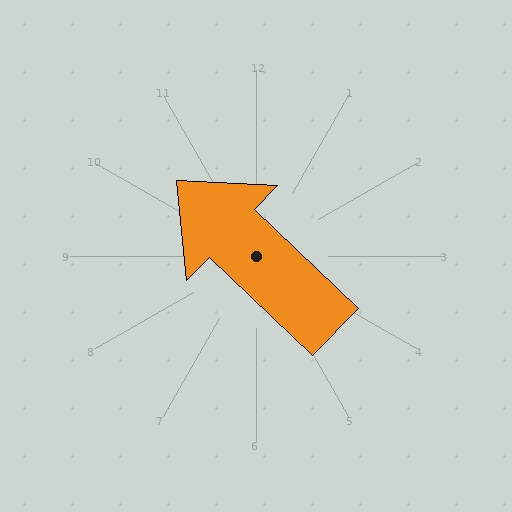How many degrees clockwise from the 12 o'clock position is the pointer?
Approximately 314 degrees.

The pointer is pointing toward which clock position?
Roughly 10 o'clock.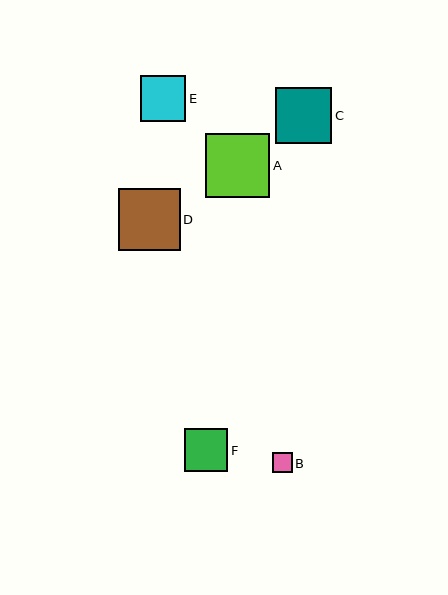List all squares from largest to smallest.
From largest to smallest: A, D, C, E, F, B.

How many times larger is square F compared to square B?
Square F is approximately 2.1 times the size of square B.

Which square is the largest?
Square A is the largest with a size of approximately 64 pixels.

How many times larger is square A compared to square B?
Square A is approximately 3.2 times the size of square B.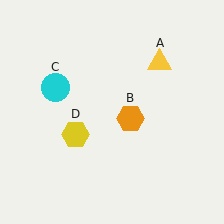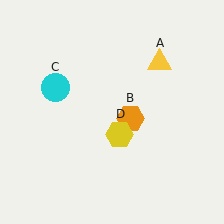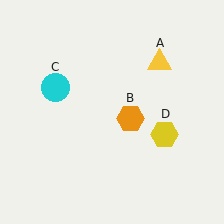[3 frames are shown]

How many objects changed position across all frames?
1 object changed position: yellow hexagon (object D).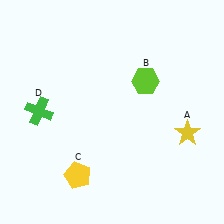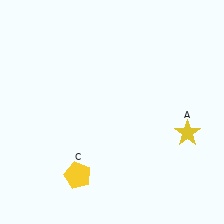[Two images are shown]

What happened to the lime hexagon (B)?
The lime hexagon (B) was removed in Image 2. It was in the top-right area of Image 1.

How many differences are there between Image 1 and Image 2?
There are 2 differences between the two images.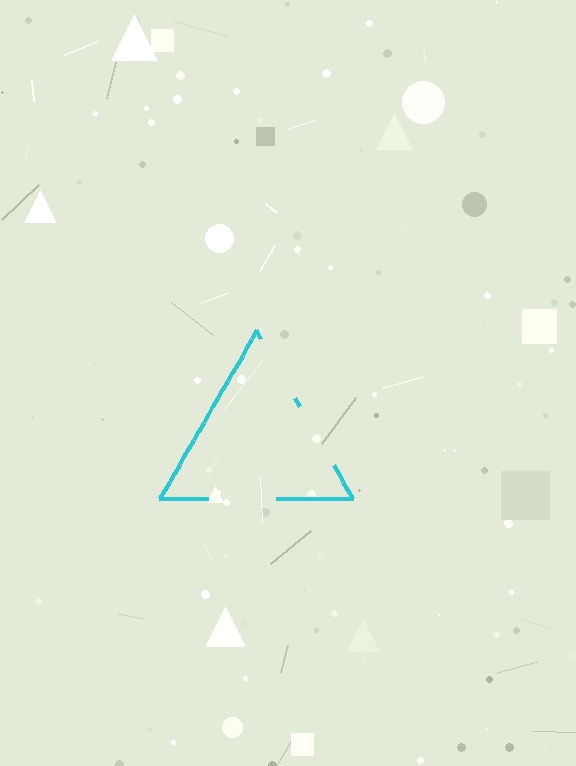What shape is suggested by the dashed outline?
The dashed outline suggests a triangle.